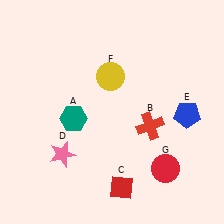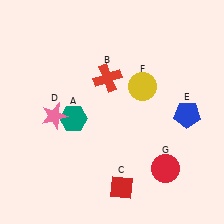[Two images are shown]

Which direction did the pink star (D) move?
The pink star (D) moved up.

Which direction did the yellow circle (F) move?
The yellow circle (F) moved right.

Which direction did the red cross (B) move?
The red cross (B) moved up.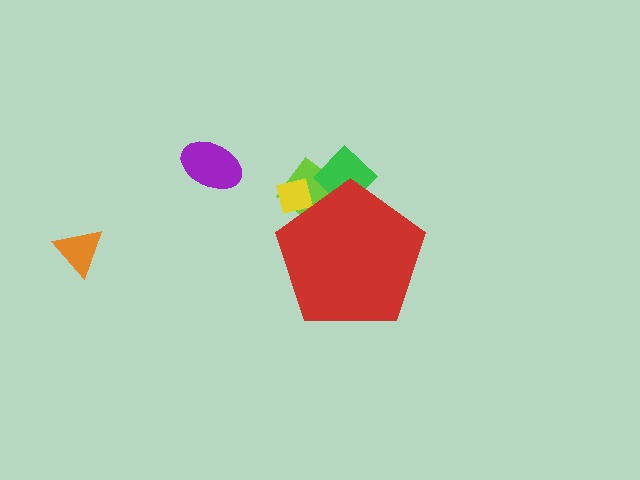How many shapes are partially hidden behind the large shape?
3 shapes are partially hidden.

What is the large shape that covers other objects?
A red pentagon.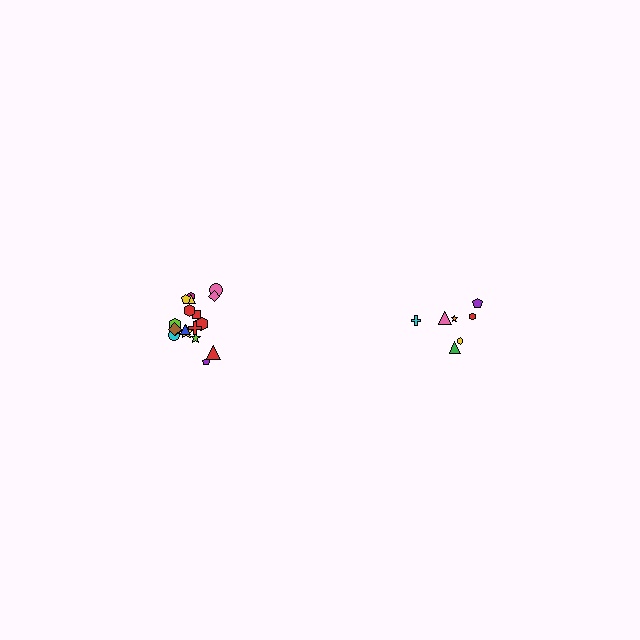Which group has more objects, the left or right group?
The left group.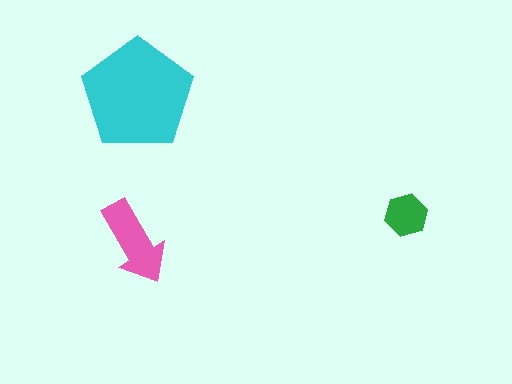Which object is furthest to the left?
The pink arrow is leftmost.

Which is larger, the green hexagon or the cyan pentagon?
The cyan pentagon.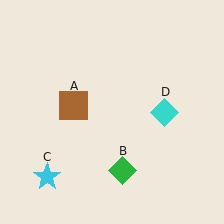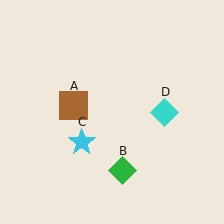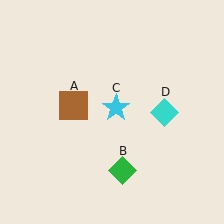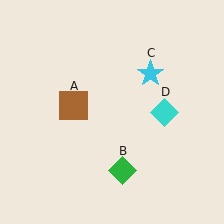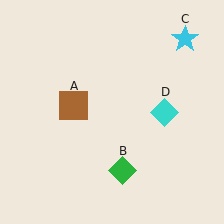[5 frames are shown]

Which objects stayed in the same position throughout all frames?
Brown square (object A) and green diamond (object B) and cyan diamond (object D) remained stationary.